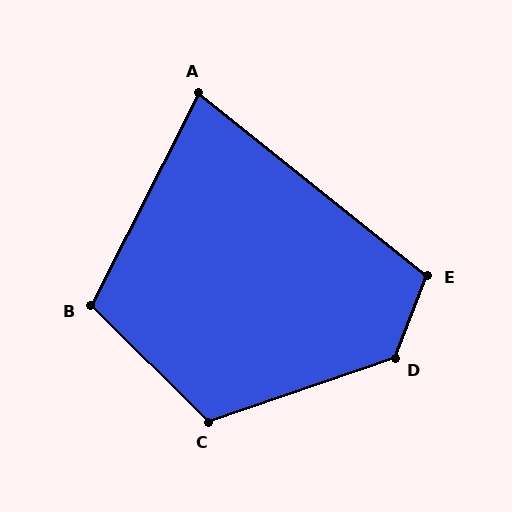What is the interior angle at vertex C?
Approximately 117 degrees (obtuse).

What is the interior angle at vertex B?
Approximately 108 degrees (obtuse).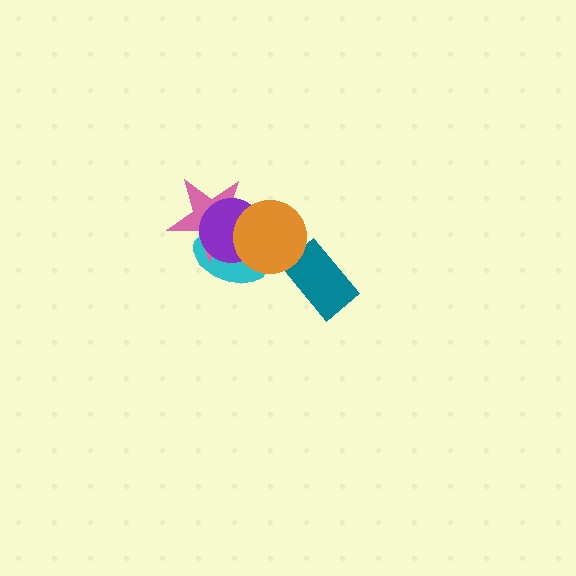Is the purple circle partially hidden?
Yes, it is partially covered by another shape.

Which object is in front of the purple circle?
The orange circle is in front of the purple circle.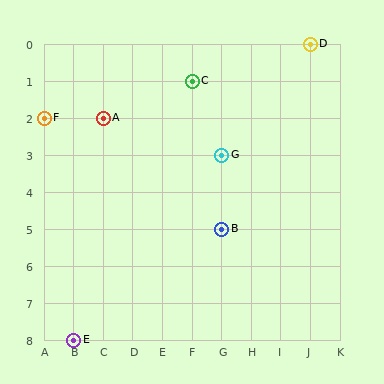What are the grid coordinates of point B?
Point B is at grid coordinates (G, 5).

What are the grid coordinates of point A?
Point A is at grid coordinates (C, 2).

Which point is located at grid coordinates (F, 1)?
Point C is at (F, 1).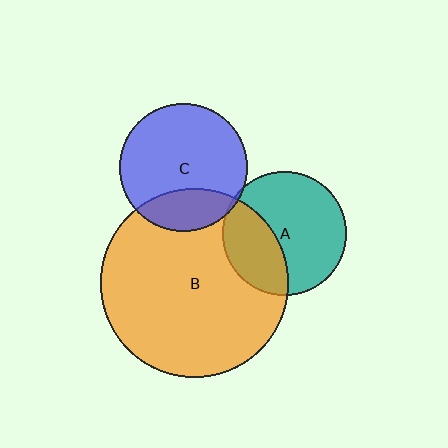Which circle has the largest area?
Circle B (orange).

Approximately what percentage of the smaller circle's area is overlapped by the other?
Approximately 35%.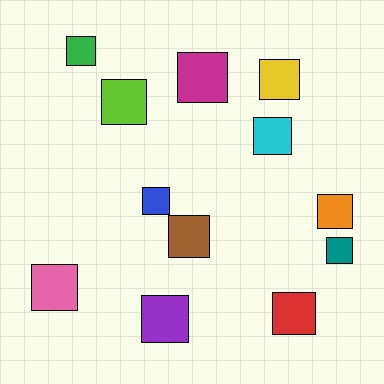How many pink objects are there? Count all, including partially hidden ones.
There is 1 pink object.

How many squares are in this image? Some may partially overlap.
There are 12 squares.